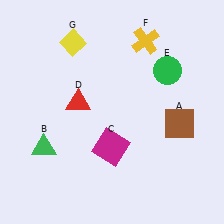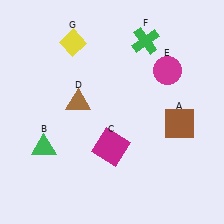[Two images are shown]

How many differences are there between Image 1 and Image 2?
There are 3 differences between the two images.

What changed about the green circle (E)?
In Image 1, E is green. In Image 2, it changed to magenta.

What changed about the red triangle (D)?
In Image 1, D is red. In Image 2, it changed to brown.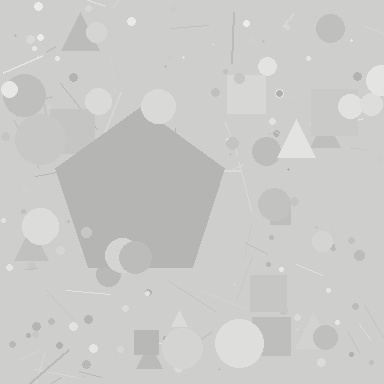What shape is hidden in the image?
A pentagon is hidden in the image.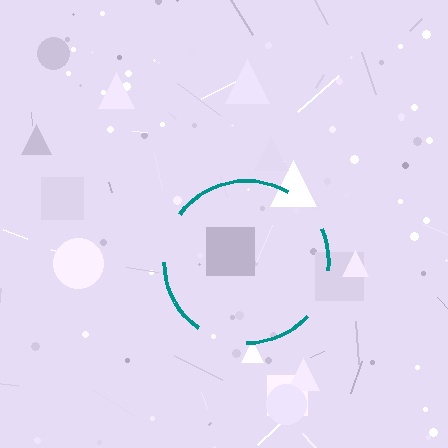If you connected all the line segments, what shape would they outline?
They would outline a circle.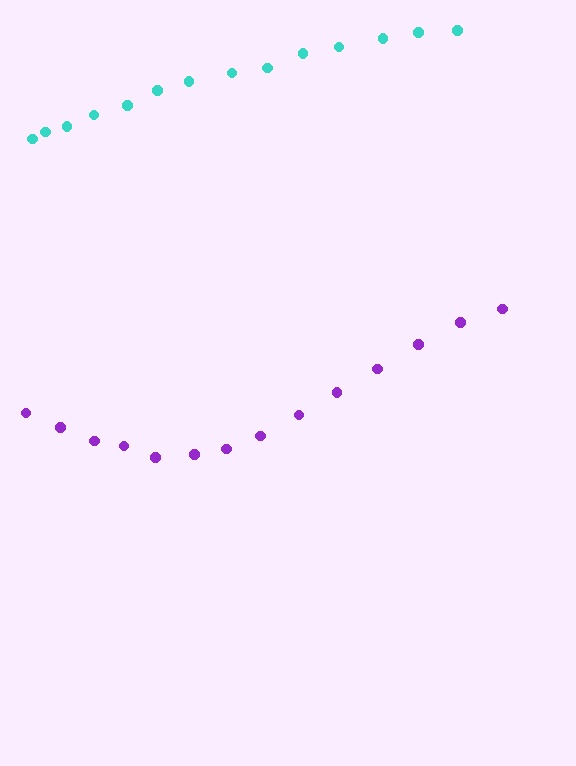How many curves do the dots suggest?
There are 2 distinct paths.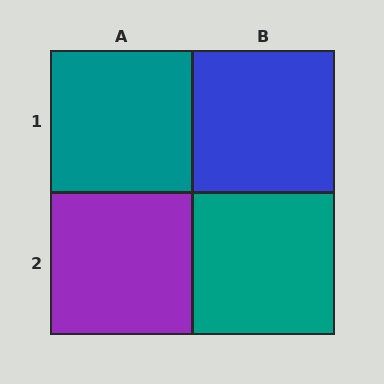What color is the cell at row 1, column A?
Teal.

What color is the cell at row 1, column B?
Blue.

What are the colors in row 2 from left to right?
Purple, teal.